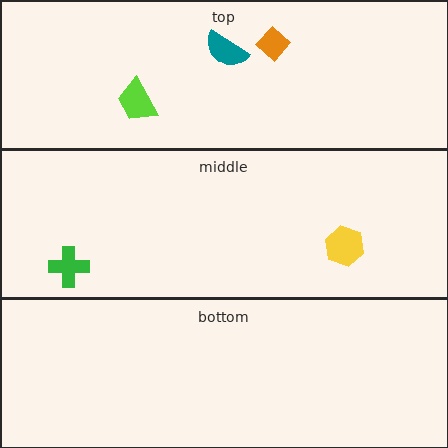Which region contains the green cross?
The middle region.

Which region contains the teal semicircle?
The top region.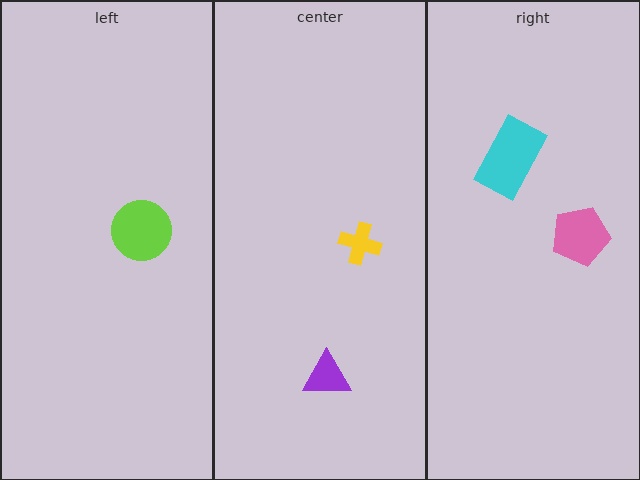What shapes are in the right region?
The pink pentagon, the cyan rectangle.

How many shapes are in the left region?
1.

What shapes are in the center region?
The purple triangle, the yellow cross.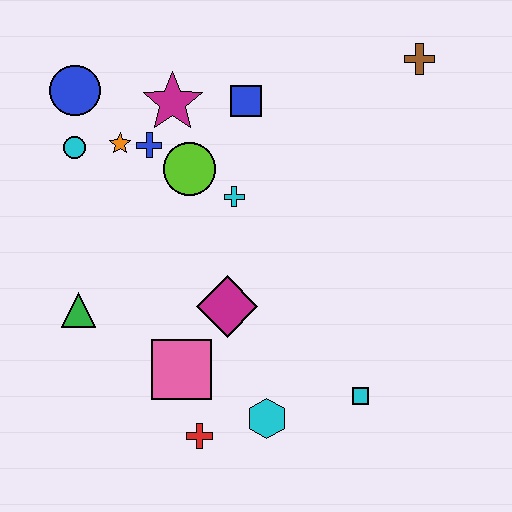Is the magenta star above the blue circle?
No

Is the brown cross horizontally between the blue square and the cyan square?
No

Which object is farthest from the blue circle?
The cyan square is farthest from the blue circle.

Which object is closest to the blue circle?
The cyan circle is closest to the blue circle.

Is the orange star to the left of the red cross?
Yes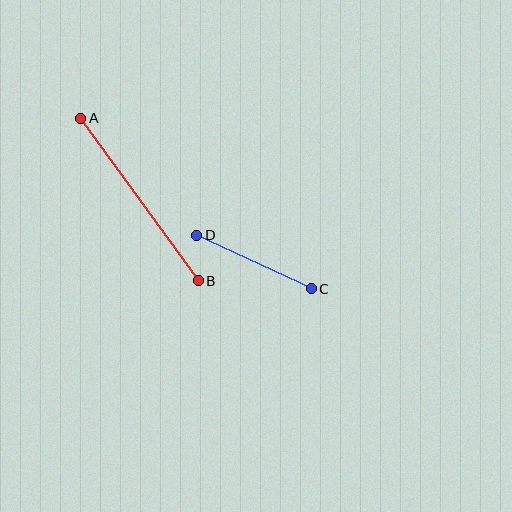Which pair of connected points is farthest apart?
Points A and B are farthest apart.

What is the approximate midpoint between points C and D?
The midpoint is at approximately (254, 262) pixels.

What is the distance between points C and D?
The distance is approximately 126 pixels.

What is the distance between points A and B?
The distance is approximately 200 pixels.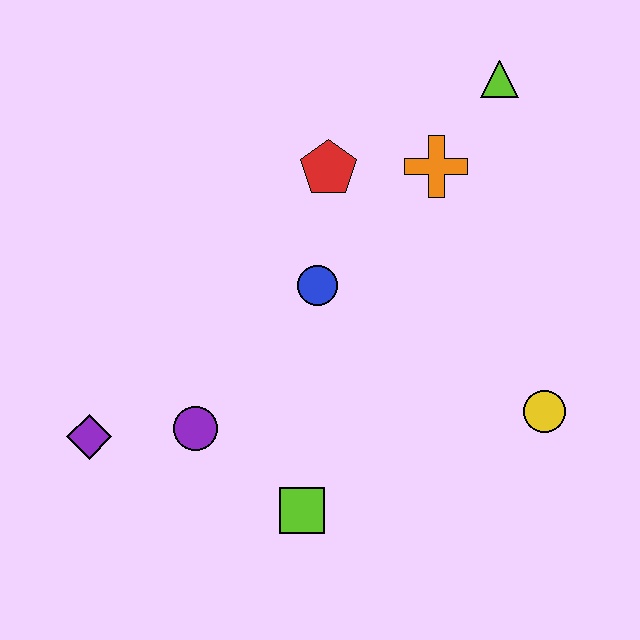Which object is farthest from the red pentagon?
The purple diamond is farthest from the red pentagon.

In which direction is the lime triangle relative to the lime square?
The lime triangle is above the lime square.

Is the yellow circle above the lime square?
Yes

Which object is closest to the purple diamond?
The purple circle is closest to the purple diamond.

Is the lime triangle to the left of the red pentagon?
No